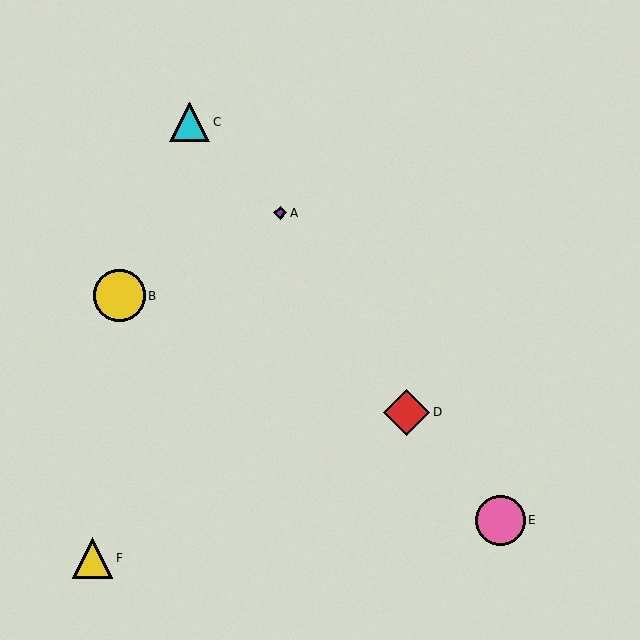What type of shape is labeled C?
Shape C is a cyan triangle.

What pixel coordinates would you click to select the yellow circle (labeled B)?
Click at (119, 296) to select the yellow circle B.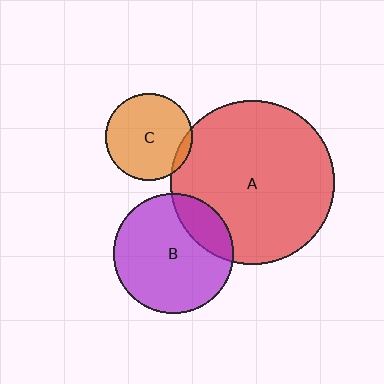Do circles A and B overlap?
Yes.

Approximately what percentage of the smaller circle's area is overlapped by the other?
Approximately 20%.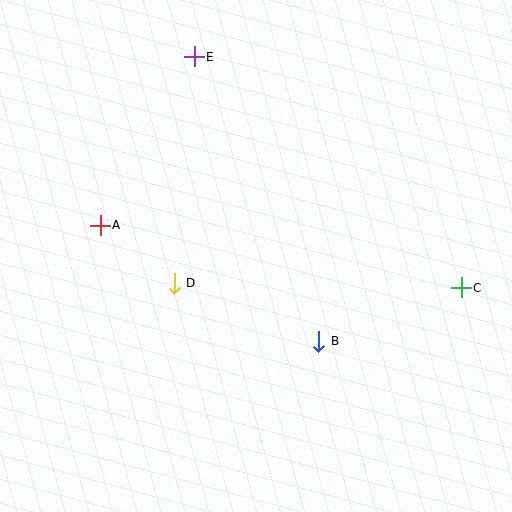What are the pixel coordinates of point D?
Point D is at (174, 283).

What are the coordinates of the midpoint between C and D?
The midpoint between C and D is at (318, 286).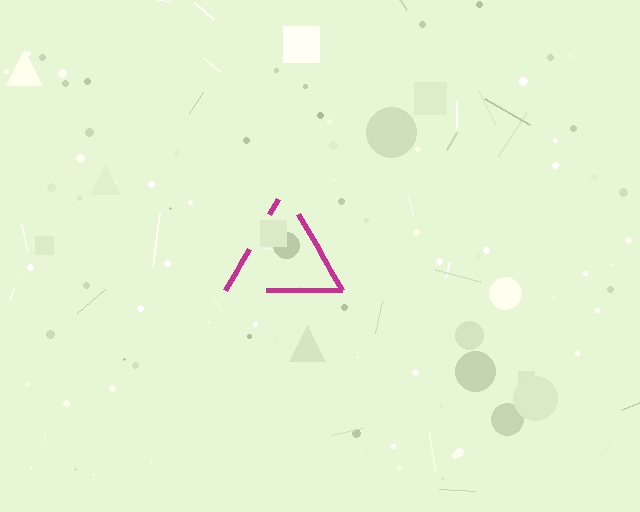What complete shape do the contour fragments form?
The contour fragments form a triangle.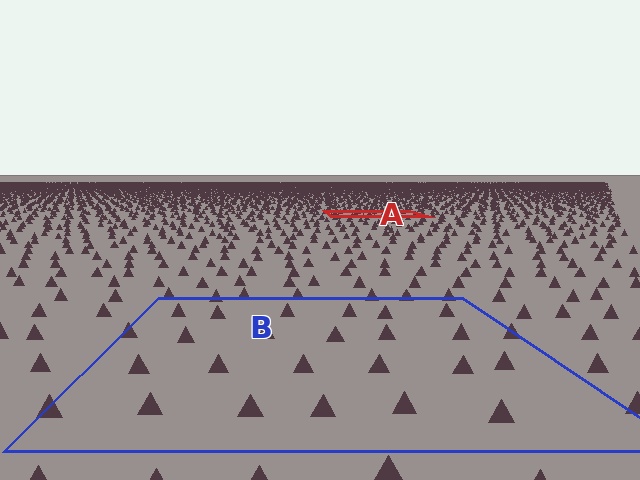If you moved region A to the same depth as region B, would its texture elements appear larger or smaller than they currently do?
They would appear larger. At a closer depth, the same texture elements are projected at a bigger on-screen size.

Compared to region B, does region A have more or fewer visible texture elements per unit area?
Region A has more texture elements per unit area — they are packed more densely because it is farther away.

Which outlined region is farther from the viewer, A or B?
Region A is farther from the viewer — the texture elements inside it appear smaller and more densely packed.